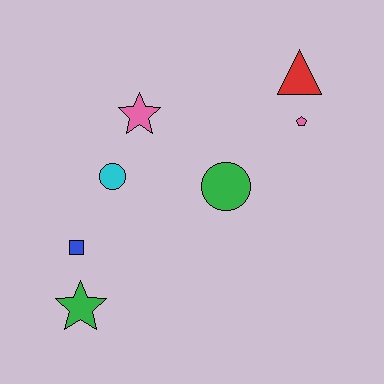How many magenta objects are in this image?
There are no magenta objects.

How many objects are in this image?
There are 7 objects.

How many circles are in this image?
There are 2 circles.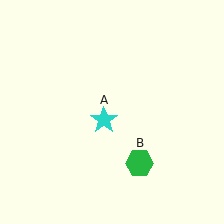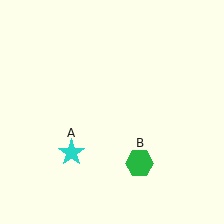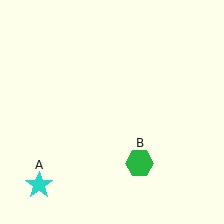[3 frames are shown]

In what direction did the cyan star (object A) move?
The cyan star (object A) moved down and to the left.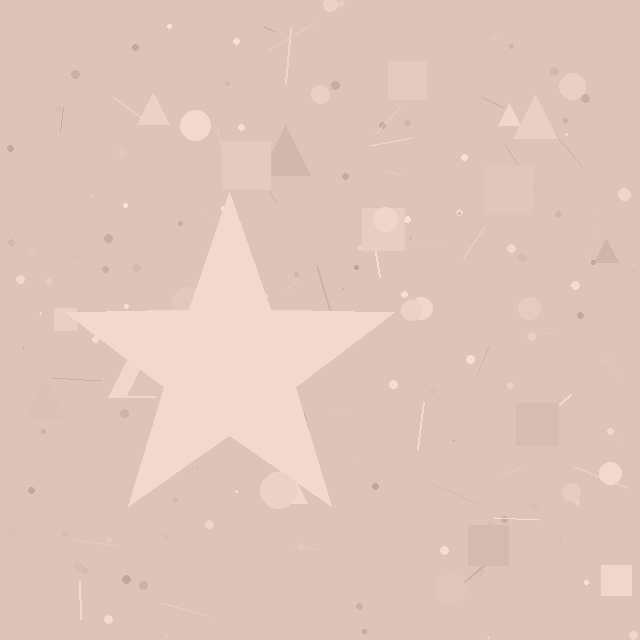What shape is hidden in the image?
A star is hidden in the image.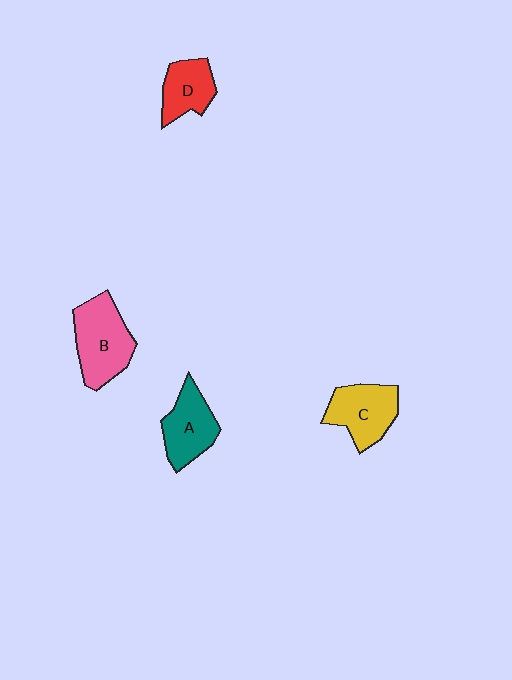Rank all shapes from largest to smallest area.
From largest to smallest: B (pink), C (yellow), A (teal), D (red).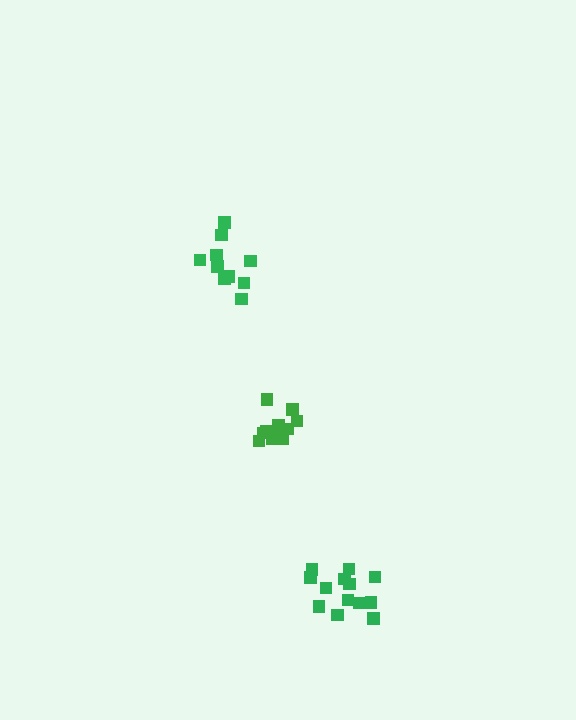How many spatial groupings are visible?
There are 3 spatial groupings.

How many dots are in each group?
Group 1: 10 dots, Group 2: 13 dots, Group 3: 10 dots (33 total).